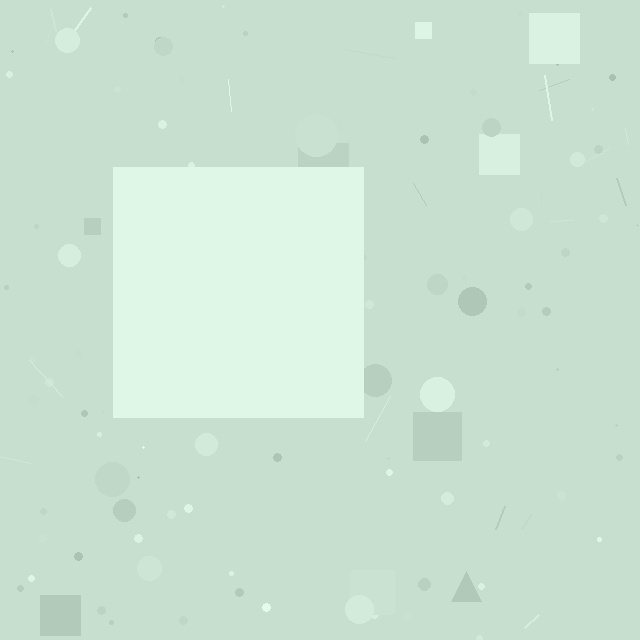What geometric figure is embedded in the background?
A square is embedded in the background.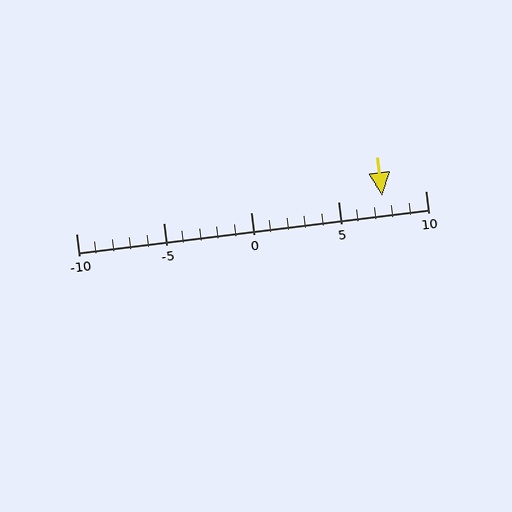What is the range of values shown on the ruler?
The ruler shows values from -10 to 10.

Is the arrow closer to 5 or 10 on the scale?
The arrow is closer to 10.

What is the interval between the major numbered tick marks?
The major tick marks are spaced 5 units apart.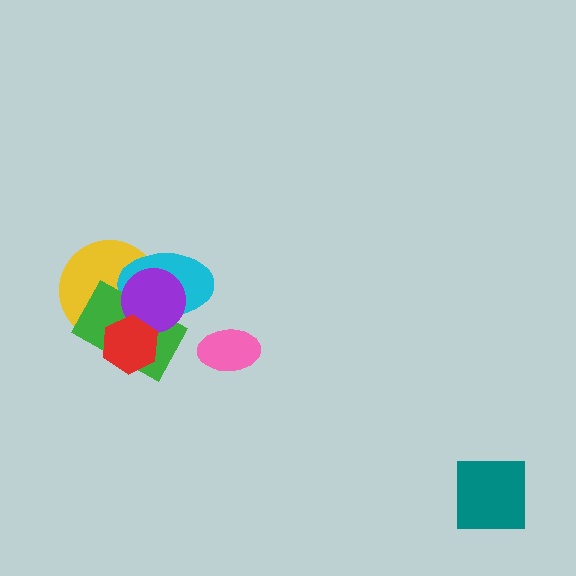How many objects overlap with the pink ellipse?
0 objects overlap with the pink ellipse.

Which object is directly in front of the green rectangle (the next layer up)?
The purple circle is directly in front of the green rectangle.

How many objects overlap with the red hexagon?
4 objects overlap with the red hexagon.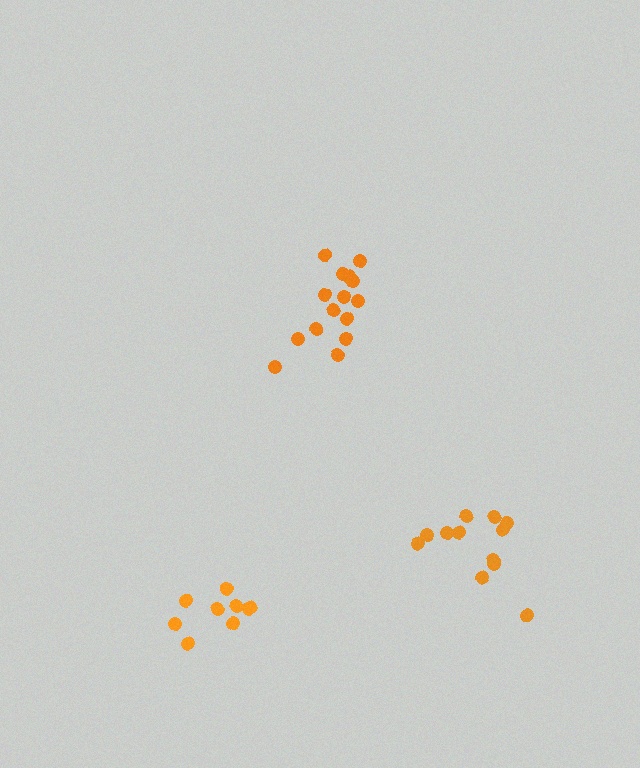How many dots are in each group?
Group 1: 9 dots, Group 2: 15 dots, Group 3: 12 dots (36 total).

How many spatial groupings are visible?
There are 3 spatial groupings.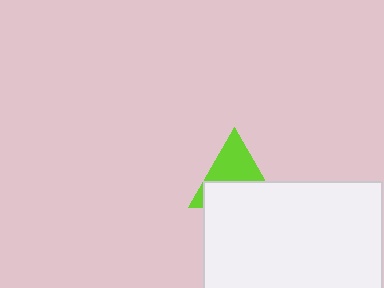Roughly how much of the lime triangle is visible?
About half of it is visible (roughly 52%).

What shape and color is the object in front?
The object in front is a white rectangle.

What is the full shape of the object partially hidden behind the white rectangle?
The partially hidden object is a lime triangle.